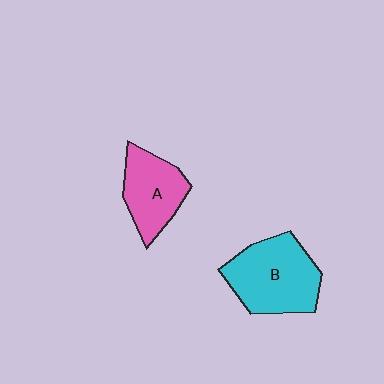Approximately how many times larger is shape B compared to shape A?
Approximately 1.4 times.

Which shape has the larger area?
Shape B (cyan).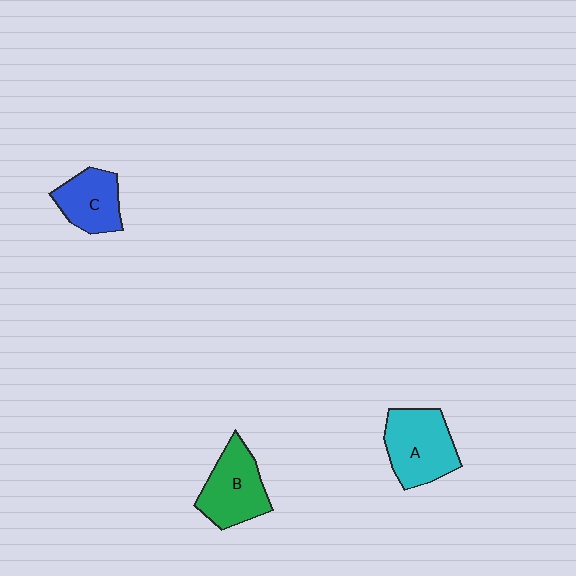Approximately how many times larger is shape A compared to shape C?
Approximately 1.3 times.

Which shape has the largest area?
Shape A (cyan).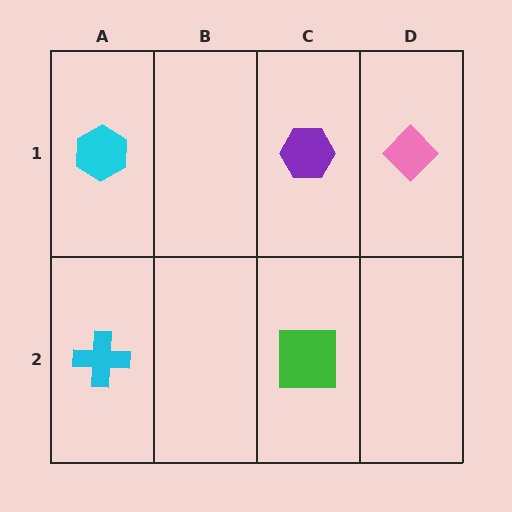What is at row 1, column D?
A pink diamond.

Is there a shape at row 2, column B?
No, that cell is empty.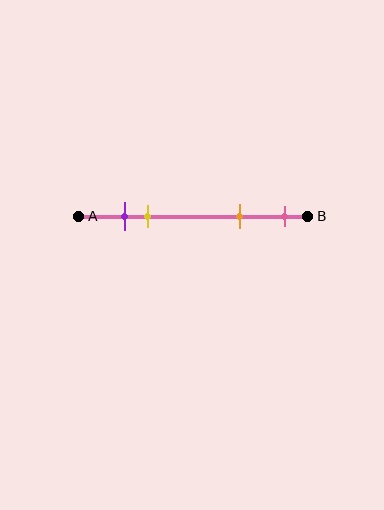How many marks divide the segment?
There are 4 marks dividing the segment.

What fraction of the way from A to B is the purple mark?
The purple mark is approximately 20% (0.2) of the way from A to B.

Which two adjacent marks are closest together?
The purple and yellow marks are the closest adjacent pair.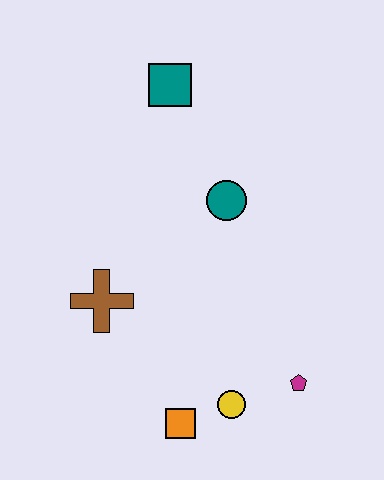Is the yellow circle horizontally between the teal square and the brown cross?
No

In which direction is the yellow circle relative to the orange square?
The yellow circle is to the right of the orange square.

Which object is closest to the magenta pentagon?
The yellow circle is closest to the magenta pentagon.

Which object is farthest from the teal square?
The orange square is farthest from the teal square.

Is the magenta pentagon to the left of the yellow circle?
No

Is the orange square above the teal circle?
No